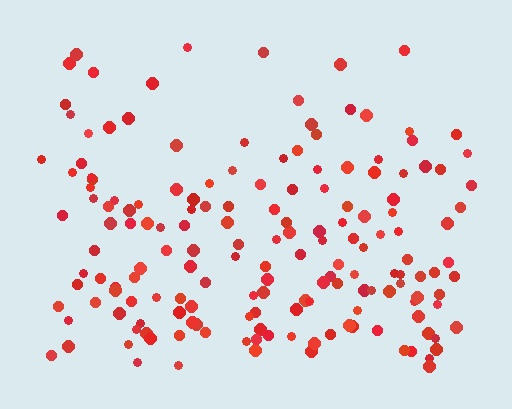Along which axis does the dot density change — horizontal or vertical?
Vertical.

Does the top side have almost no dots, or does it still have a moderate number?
Still a moderate number, just noticeably fewer than the bottom.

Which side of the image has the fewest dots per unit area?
The top.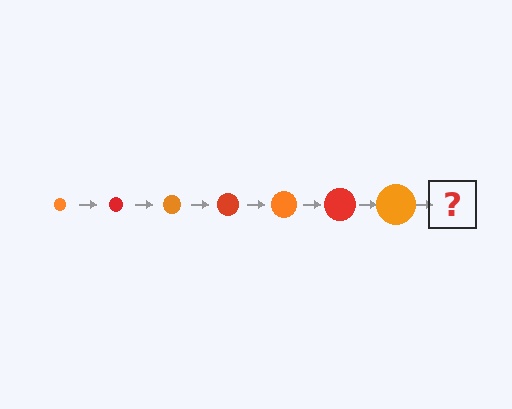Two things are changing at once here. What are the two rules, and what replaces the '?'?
The two rules are that the circle grows larger each step and the color cycles through orange and red. The '?' should be a red circle, larger than the previous one.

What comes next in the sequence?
The next element should be a red circle, larger than the previous one.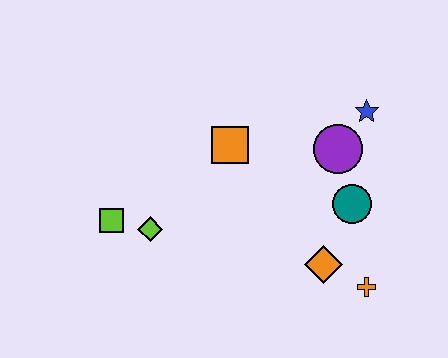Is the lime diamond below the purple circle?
Yes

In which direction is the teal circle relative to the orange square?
The teal circle is to the right of the orange square.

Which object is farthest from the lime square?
The blue star is farthest from the lime square.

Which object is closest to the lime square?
The lime diamond is closest to the lime square.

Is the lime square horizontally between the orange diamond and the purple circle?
No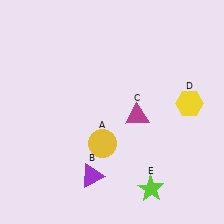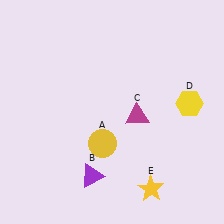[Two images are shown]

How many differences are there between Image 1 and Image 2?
There is 1 difference between the two images.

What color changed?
The star (E) changed from lime in Image 1 to yellow in Image 2.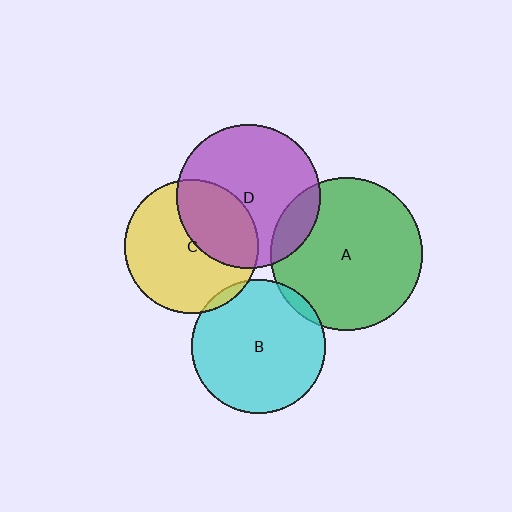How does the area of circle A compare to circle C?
Approximately 1.3 times.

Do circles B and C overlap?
Yes.